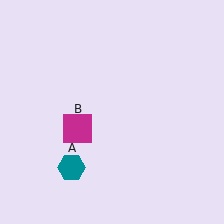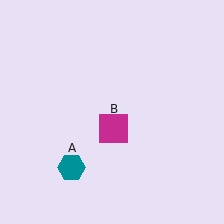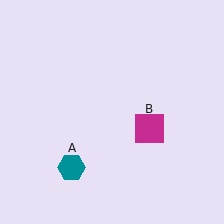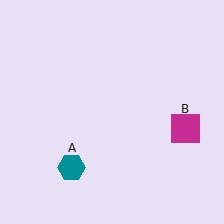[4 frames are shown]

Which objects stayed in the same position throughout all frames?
Teal hexagon (object A) remained stationary.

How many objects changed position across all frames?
1 object changed position: magenta square (object B).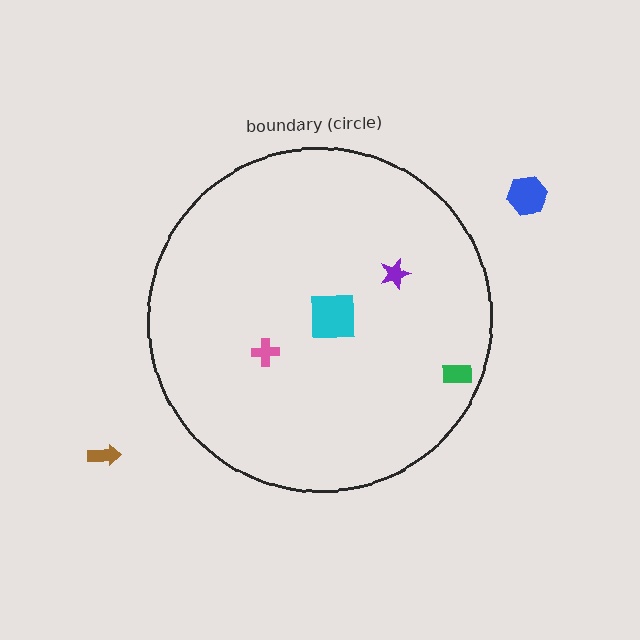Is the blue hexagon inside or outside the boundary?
Outside.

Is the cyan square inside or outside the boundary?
Inside.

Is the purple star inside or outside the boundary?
Inside.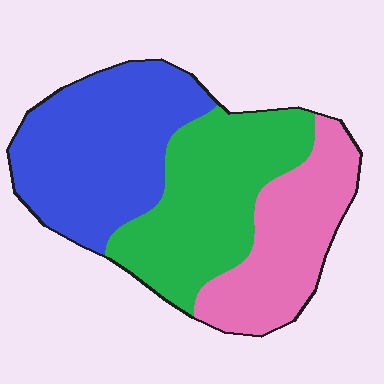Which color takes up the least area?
Pink, at roughly 25%.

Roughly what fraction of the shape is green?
Green takes up about one third (1/3) of the shape.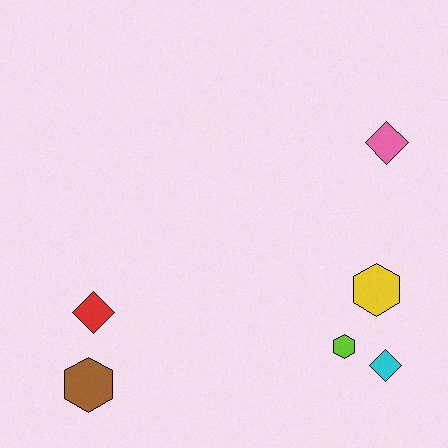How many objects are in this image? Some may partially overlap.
There are 6 objects.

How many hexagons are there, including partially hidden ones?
There are 3 hexagons.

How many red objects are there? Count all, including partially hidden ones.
There is 1 red object.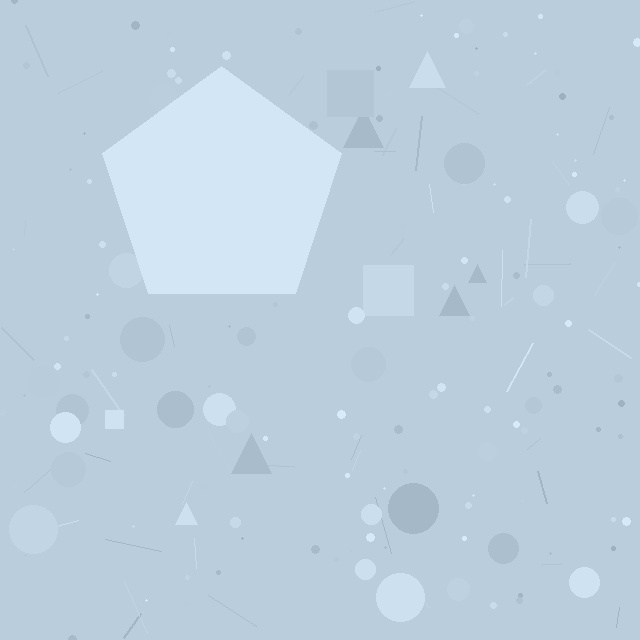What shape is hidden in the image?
A pentagon is hidden in the image.